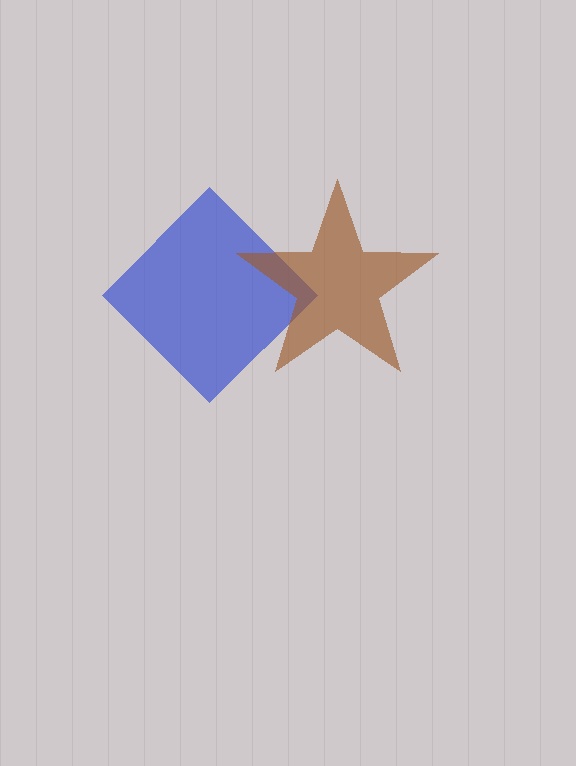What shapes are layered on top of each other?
The layered shapes are: a blue diamond, a brown star.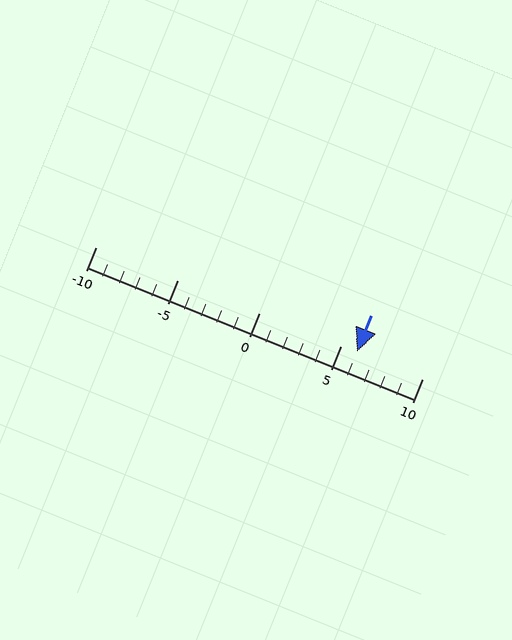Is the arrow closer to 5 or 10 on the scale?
The arrow is closer to 5.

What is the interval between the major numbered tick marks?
The major tick marks are spaced 5 units apart.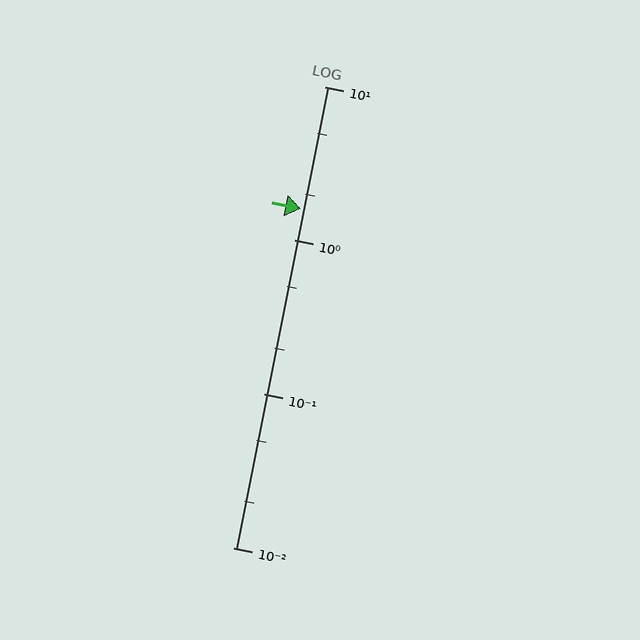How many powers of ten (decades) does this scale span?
The scale spans 3 decades, from 0.01 to 10.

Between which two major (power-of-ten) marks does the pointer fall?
The pointer is between 1 and 10.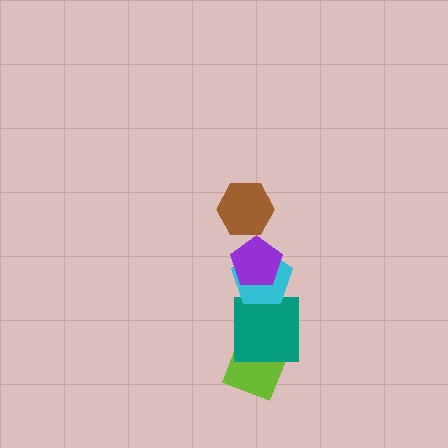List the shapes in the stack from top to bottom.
From top to bottom: the brown hexagon, the purple pentagon, the cyan pentagon, the teal square, the lime diamond.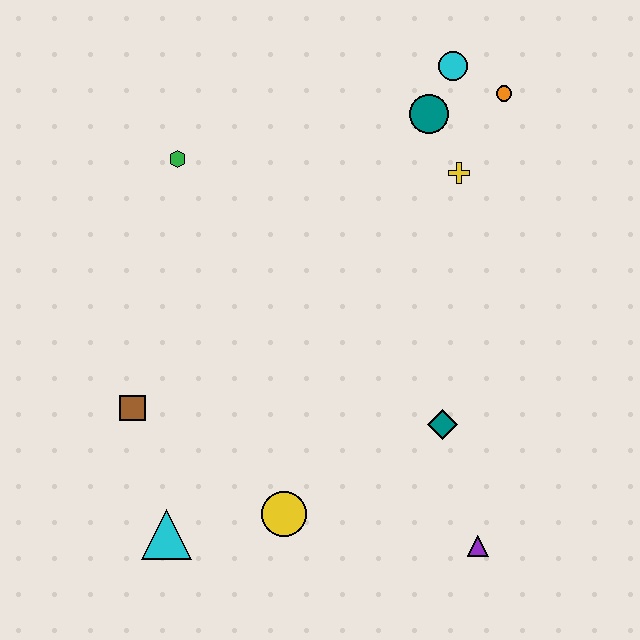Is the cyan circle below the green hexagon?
No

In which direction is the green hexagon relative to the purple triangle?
The green hexagon is above the purple triangle.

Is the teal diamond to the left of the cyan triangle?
No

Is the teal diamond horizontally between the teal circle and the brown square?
No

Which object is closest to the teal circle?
The cyan circle is closest to the teal circle.